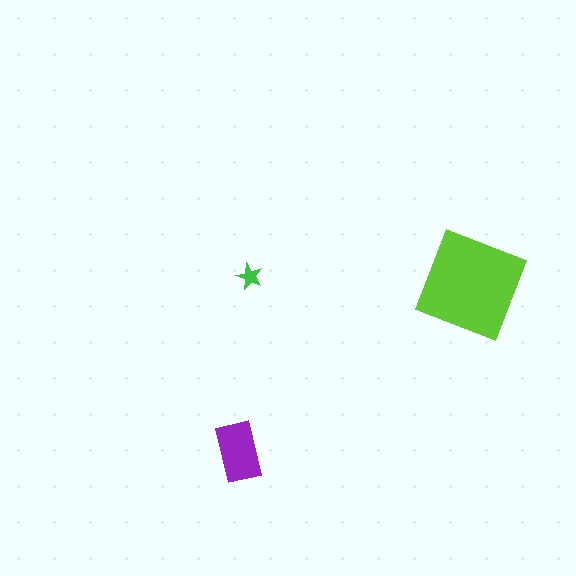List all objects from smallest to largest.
The green star, the purple rectangle, the lime square.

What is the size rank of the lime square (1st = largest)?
1st.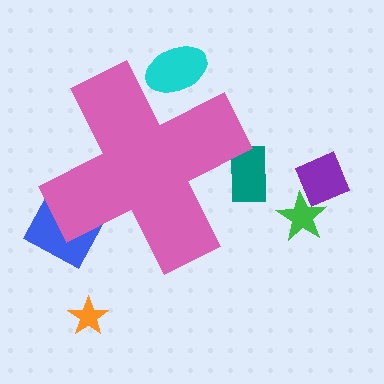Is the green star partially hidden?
No, the green star is fully visible.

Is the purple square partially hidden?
No, the purple square is fully visible.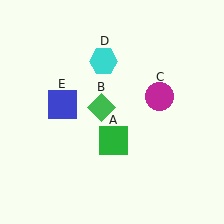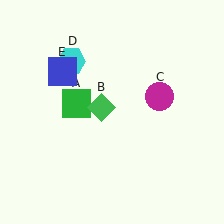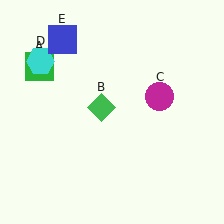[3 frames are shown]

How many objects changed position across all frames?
3 objects changed position: green square (object A), cyan hexagon (object D), blue square (object E).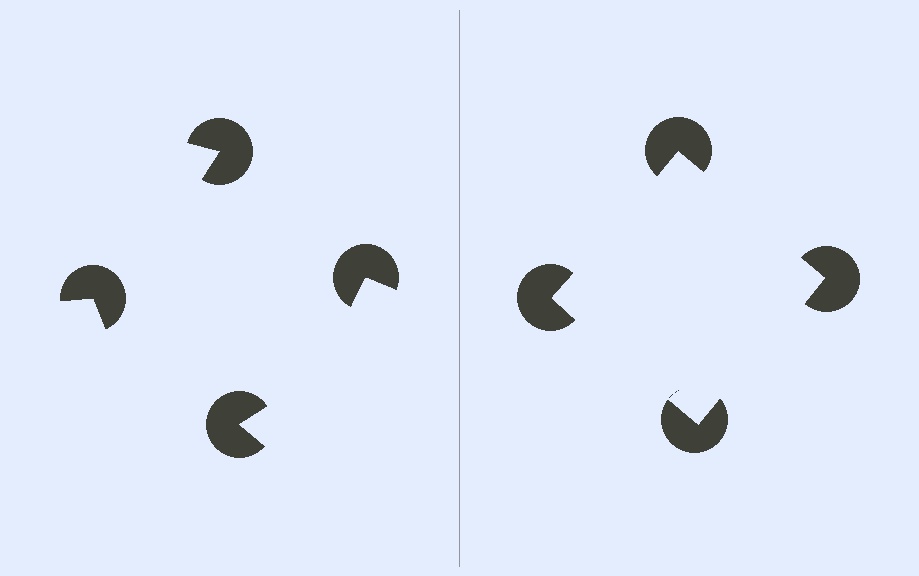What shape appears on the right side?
An illusory square.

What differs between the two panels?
The pac-man discs are positioned identically on both sides; only the wedge orientations differ. On the right they align to a square; on the left they are misaligned.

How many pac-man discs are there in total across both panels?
8 — 4 on each side.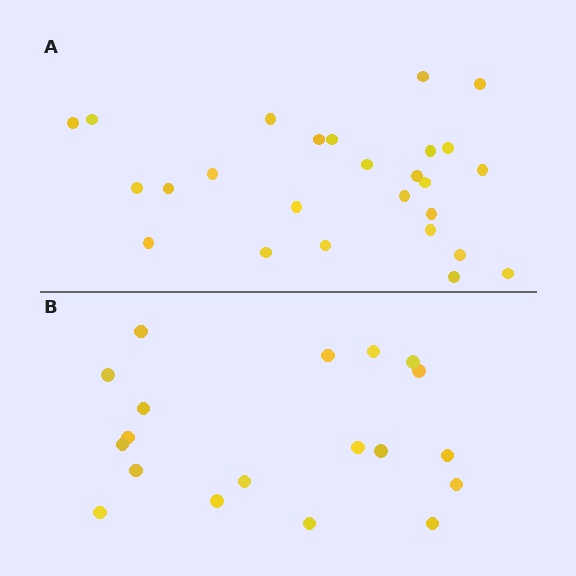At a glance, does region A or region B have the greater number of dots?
Region A (the top region) has more dots.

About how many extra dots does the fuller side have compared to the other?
Region A has roughly 8 or so more dots than region B.